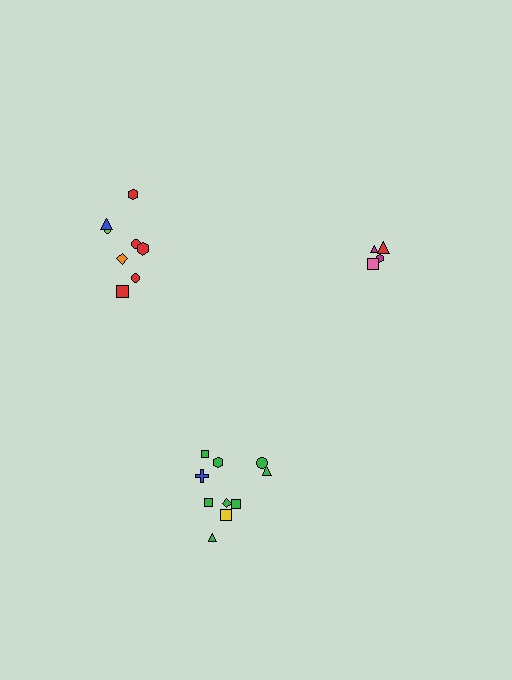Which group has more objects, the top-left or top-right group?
The top-left group.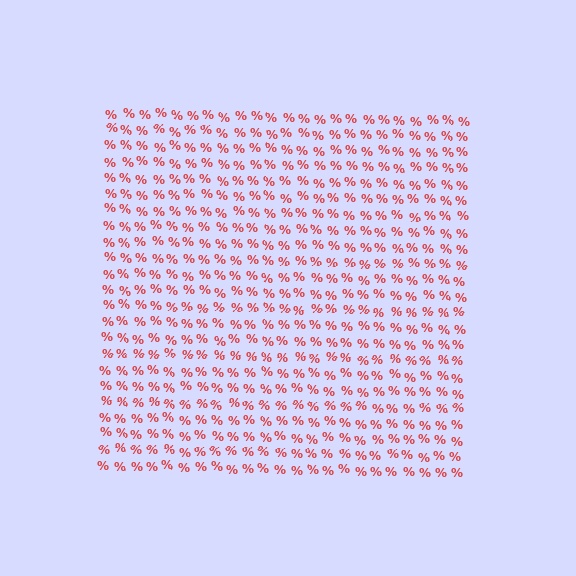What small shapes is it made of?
It is made of small percent signs.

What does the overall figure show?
The overall figure shows a square.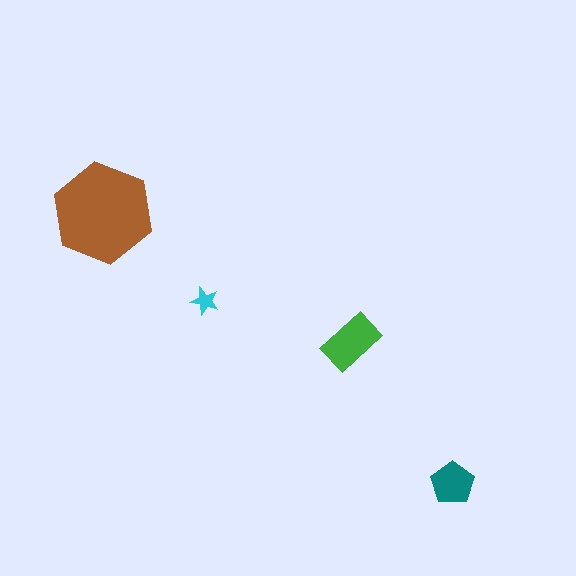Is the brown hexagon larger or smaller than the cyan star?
Larger.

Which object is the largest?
The brown hexagon.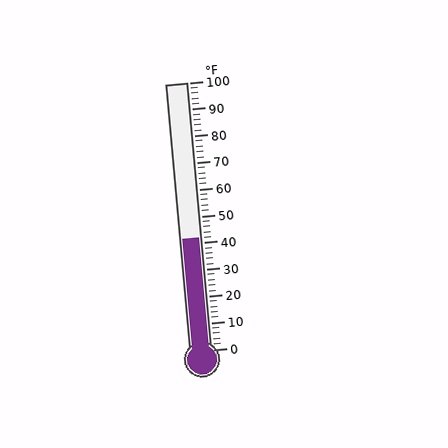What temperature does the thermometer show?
The thermometer shows approximately 42°F.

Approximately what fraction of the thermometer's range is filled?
The thermometer is filled to approximately 40% of its range.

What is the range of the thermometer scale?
The thermometer scale ranges from 0°F to 100°F.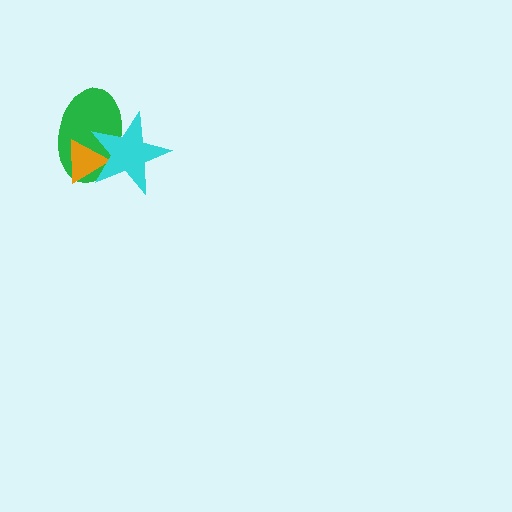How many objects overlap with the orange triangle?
2 objects overlap with the orange triangle.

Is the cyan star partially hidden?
No, no other shape covers it.